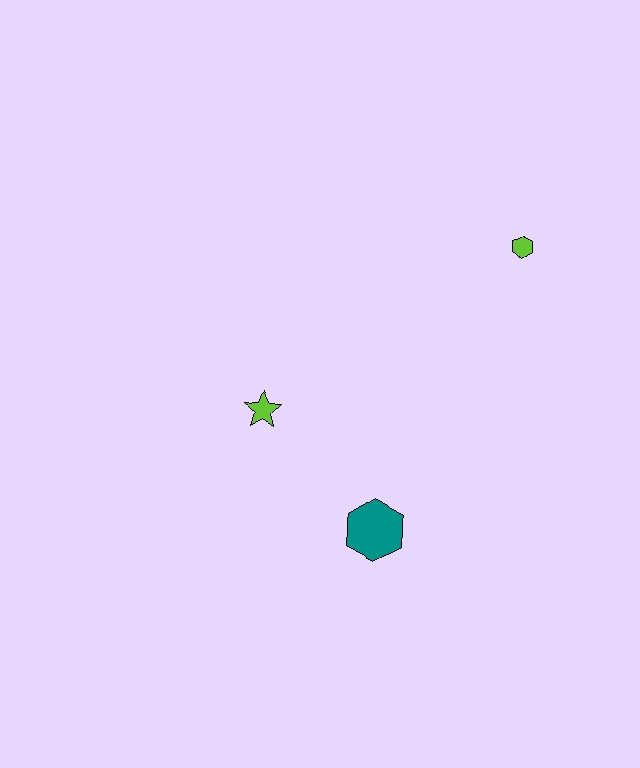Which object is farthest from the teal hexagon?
The lime hexagon is farthest from the teal hexagon.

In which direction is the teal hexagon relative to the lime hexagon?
The teal hexagon is below the lime hexagon.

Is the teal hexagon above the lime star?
No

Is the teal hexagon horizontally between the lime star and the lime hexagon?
Yes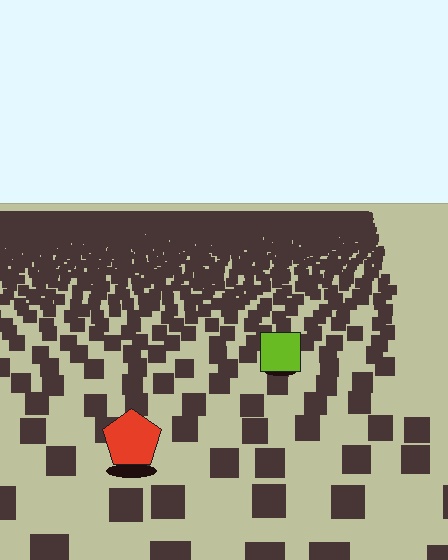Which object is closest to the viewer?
The red pentagon is closest. The texture marks near it are larger and more spread out.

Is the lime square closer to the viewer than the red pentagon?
No. The red pentagon is closer — you can tell from the texture gradient: the ground texture is coarser near it.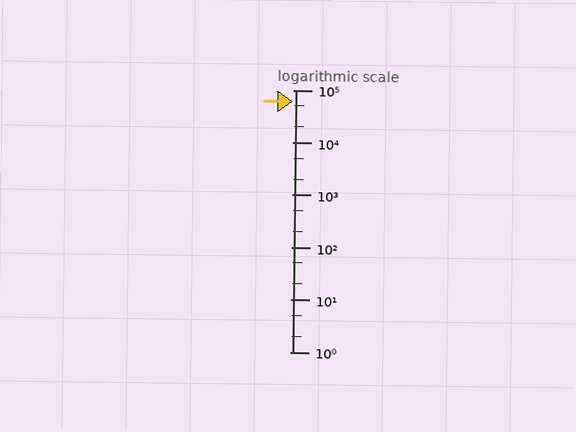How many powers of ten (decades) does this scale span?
The scale spans 5 decades, from 1 to 100000.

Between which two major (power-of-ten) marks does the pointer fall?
The pointer is between 10000 and 100000.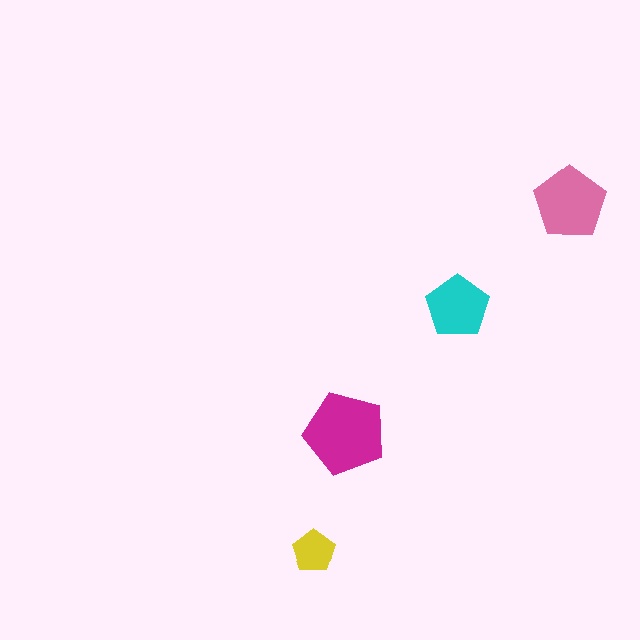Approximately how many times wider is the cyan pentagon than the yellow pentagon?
About 1.5 times wider.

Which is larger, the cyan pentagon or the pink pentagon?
The pink one.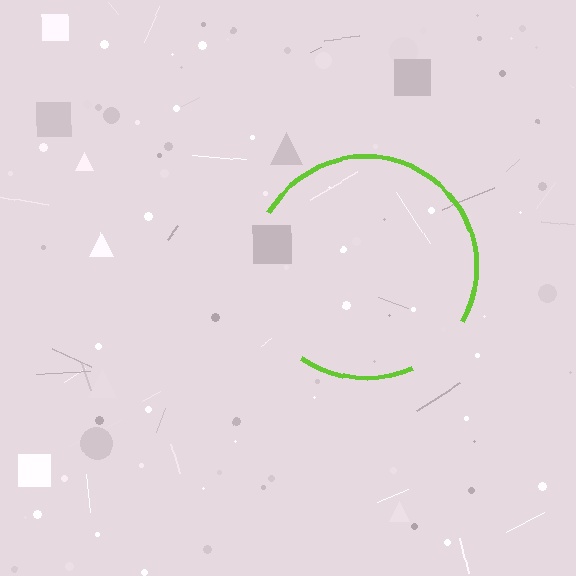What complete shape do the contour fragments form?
The contour fragments form a circle.